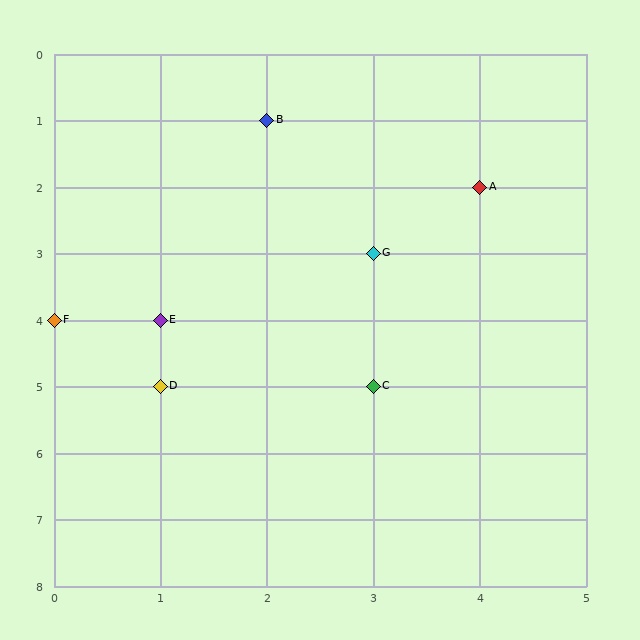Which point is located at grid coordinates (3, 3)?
Point G is at (3, 3).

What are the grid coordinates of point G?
Point G is at grid coordinates (3, 3).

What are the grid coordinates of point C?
Point C is at grid coordinates (3, 5).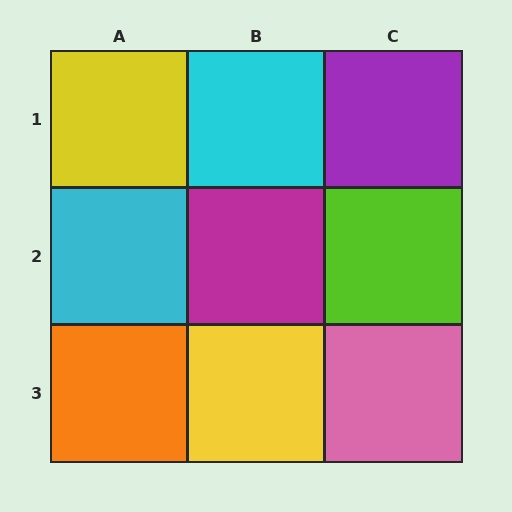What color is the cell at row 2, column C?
Lime.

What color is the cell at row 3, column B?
Yellow.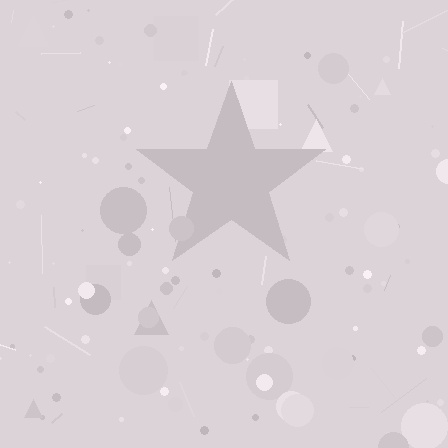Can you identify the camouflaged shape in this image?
The camouflaged shape is a star.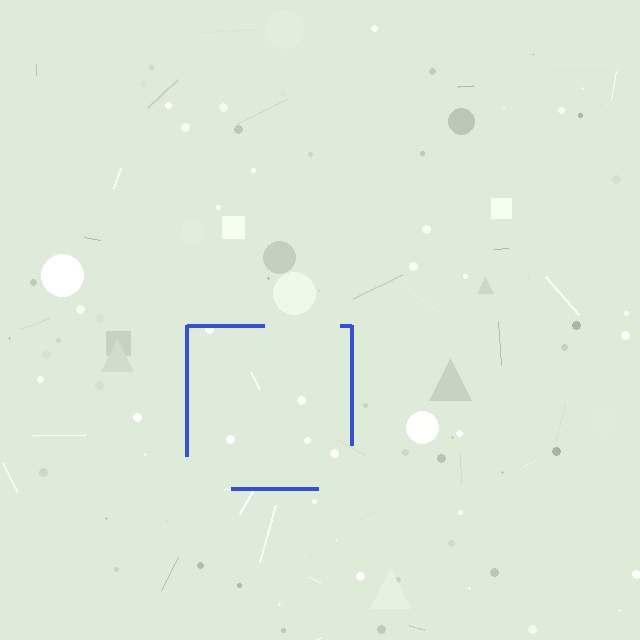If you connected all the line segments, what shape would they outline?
They would outline a square.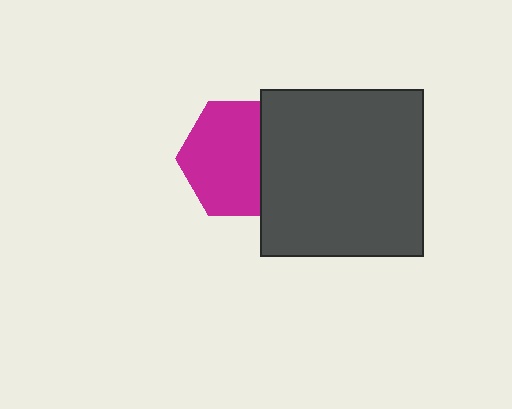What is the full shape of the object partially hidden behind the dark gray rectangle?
The partially hidden object is a magenta hexagon.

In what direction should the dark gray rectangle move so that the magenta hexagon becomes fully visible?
The dark gray rectangle should move right. That is the shortest direction to clear the overlap and leave the magenta hexagon fully visible.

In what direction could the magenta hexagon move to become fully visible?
The magenta hexagon could move left. That would shift it out from behind the dark gray rectangle entirely.